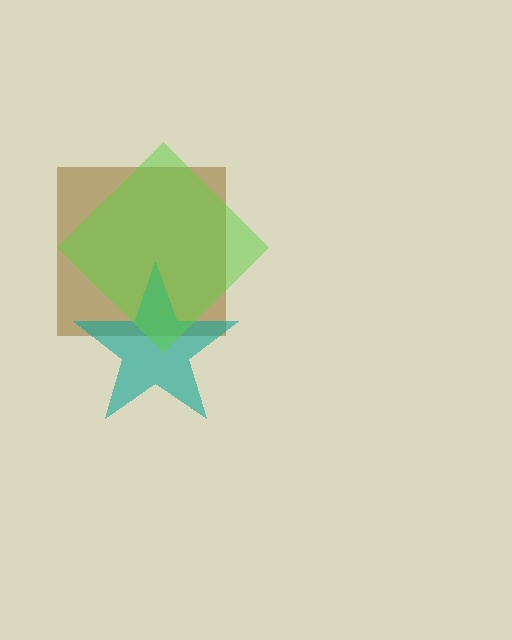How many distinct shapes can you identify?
There are 3 distinct shapes: a brown square, a teal star, a lime diamond.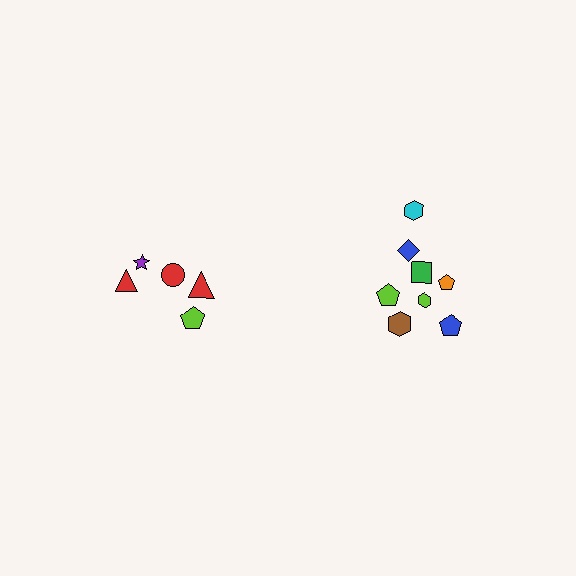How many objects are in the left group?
There are 5 objects.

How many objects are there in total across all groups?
There are 13 objects.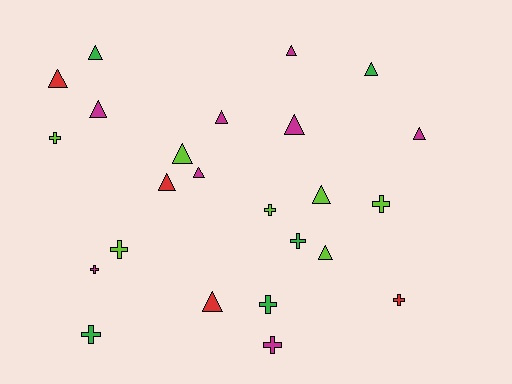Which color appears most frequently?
Magenta, with 8 objects.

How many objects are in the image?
There are 24 objects.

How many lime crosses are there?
There are 4 lime crosses.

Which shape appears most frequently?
Triangle, with 14 objects.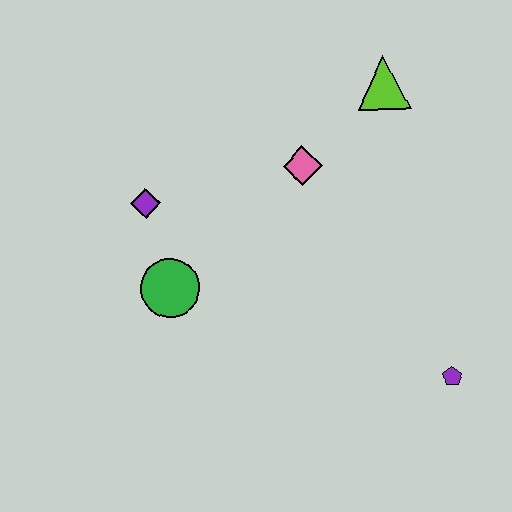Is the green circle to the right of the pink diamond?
No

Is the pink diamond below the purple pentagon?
No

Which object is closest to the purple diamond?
The green circle is closest to the purple diamond.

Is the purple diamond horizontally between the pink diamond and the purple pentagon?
No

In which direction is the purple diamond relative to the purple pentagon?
The purple diamond is to the left of the purple pentagon.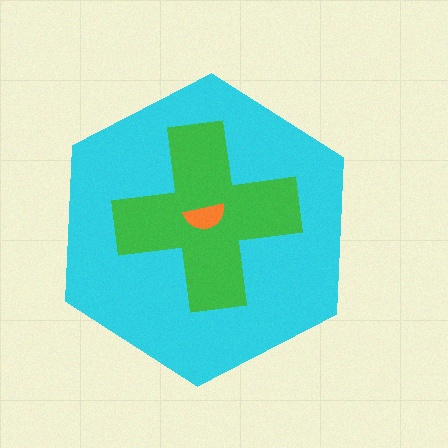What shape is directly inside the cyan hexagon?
The green cross.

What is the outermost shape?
The cyan hexagon.